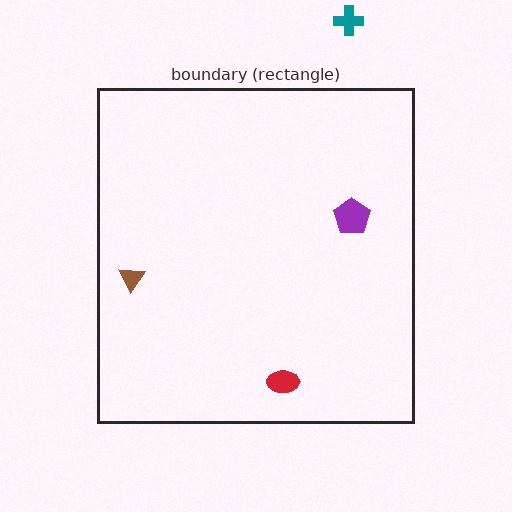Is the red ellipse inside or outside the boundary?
Inside.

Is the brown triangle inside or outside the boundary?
Inside.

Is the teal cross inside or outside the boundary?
Outside.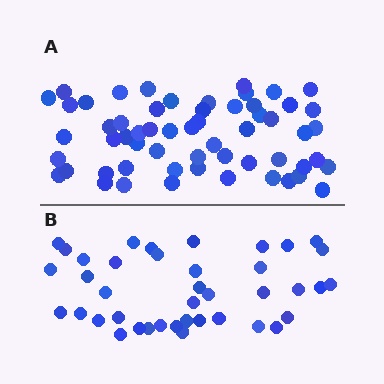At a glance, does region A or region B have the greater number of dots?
Region A (the top region) has more dots.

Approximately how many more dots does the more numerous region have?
Region A has approximately 20 more dots than region B.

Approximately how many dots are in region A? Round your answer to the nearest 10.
About 60 dots. (The exact count is 58, which rounds to 60.)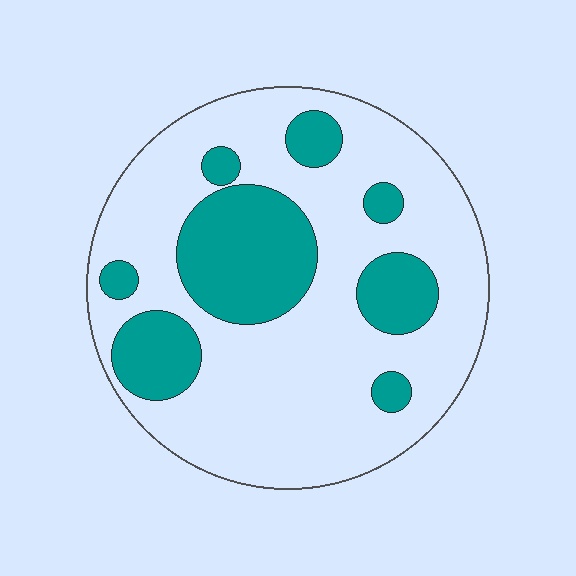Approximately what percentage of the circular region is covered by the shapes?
Approximately 30%.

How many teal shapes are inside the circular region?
8.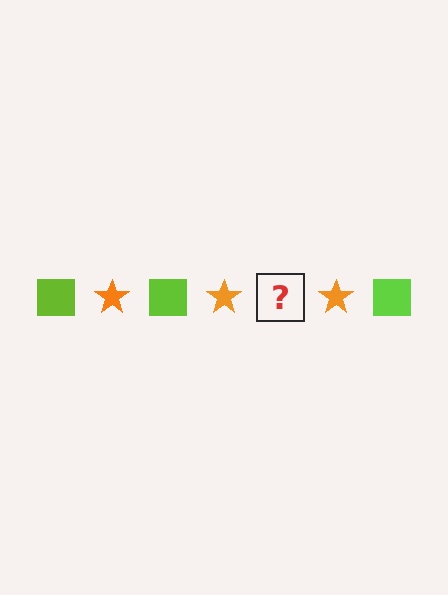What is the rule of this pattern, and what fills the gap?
The rule is that the pattern alternates between lime square and orange star. The gap should be filled with a lime square.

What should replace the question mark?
The question mark should be replaced with a lime square.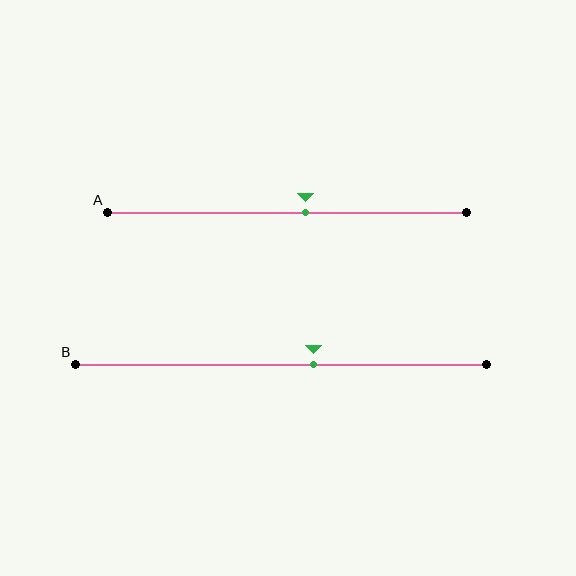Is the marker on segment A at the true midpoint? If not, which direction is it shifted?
No, the marker on segment A is shifted to the right by about 5% of the segment length.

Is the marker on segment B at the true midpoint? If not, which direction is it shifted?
No, the marker on segment B is shifted to the right by about 8% of the segment length.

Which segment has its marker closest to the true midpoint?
Segment A has its marker closest to the true midpoint.